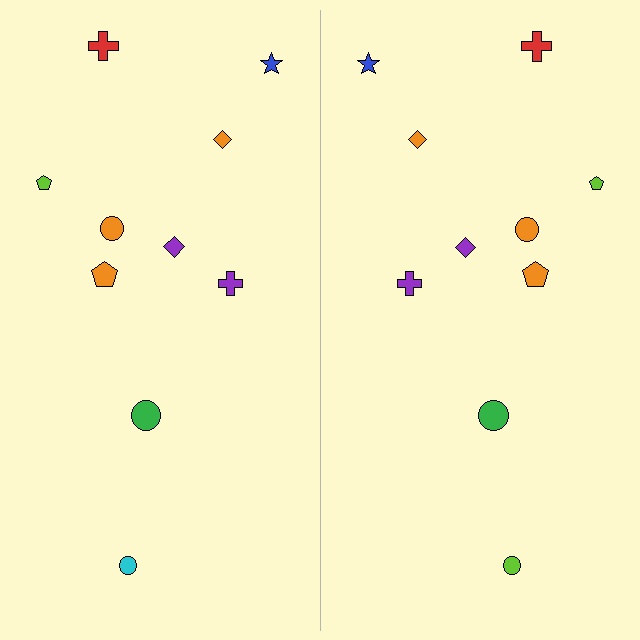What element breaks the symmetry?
The lime circle on the right side breaks the symmetry — its mirror counterpart is cyan.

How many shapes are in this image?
There are 20 shapes in this image.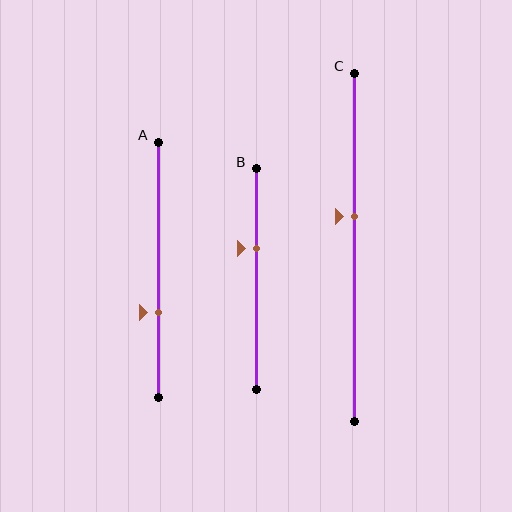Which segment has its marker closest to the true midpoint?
Segment C has its marker closest to the true midpoint.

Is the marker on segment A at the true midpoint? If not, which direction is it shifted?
No, the marker on segment A is shifted downward by about 17% of the segment length.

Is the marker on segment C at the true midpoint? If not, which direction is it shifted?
No, the marker on segment C is shifted upward by about 9% of the segment length.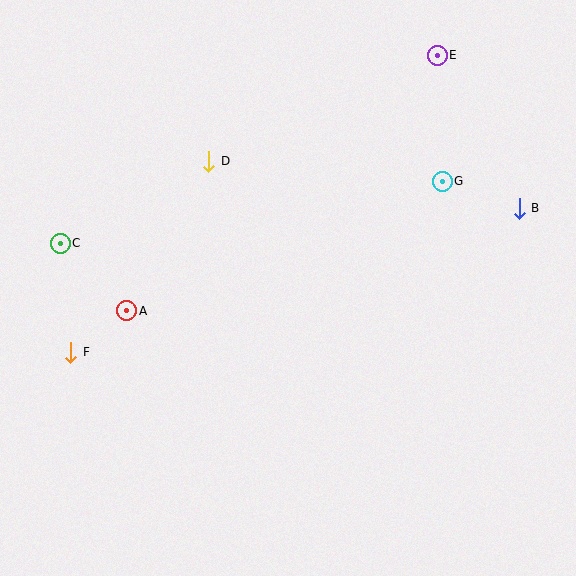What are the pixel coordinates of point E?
Point E is at (437, 55).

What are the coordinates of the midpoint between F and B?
The midpoint between F and B is at (295, 280).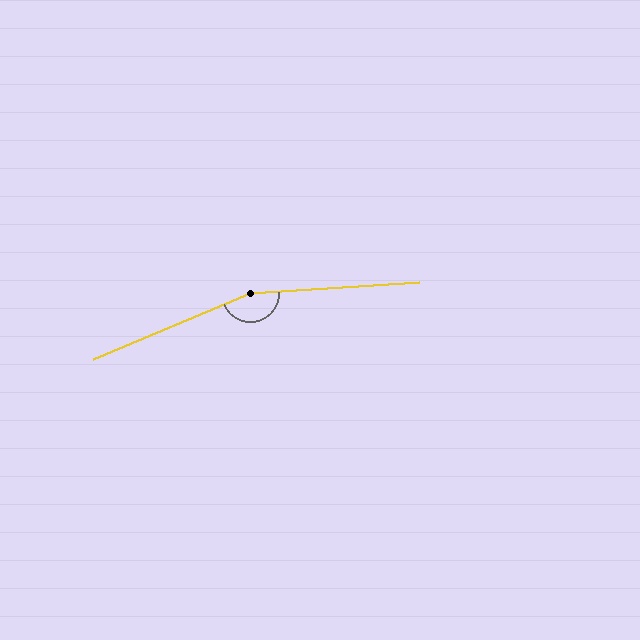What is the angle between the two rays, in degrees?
Approximately 161 degrees.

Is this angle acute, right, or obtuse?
It is obtuse.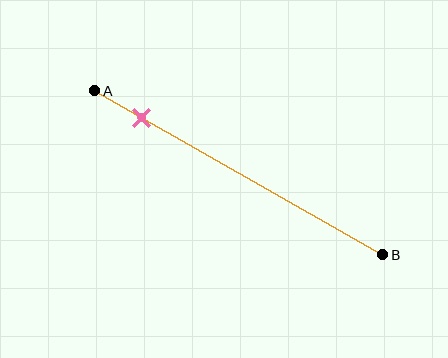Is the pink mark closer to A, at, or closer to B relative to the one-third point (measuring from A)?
The pink mark is closer to point A than the one-third point of segment AB.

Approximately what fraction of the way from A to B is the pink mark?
The pink mark is approximately 15% of the way from A to B.